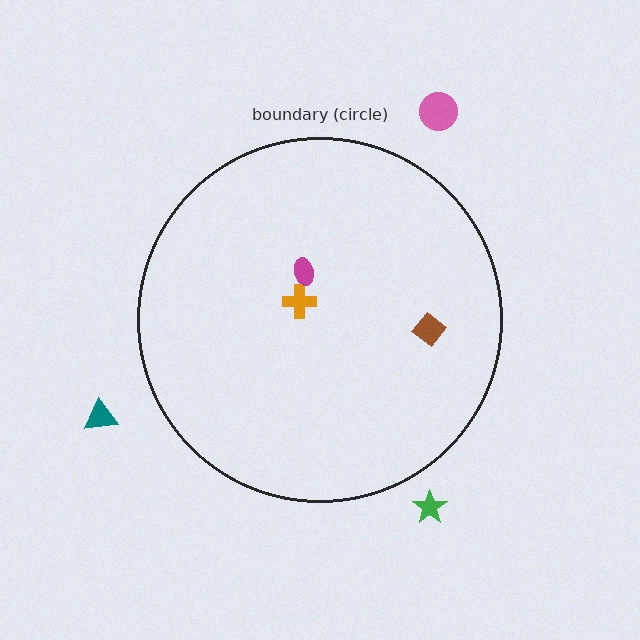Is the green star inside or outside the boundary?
Outside.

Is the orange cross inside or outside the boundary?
Inside.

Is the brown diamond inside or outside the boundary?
Inside.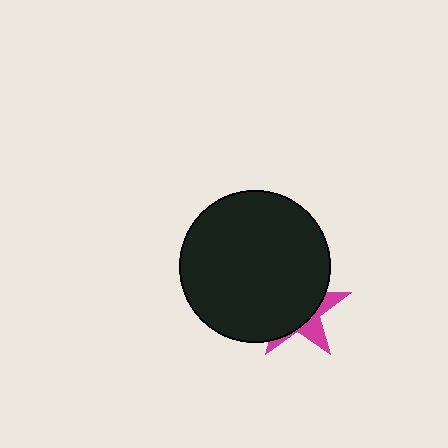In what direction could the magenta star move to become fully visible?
The magenta star could move toward the lower-right. That would shift it out from behind the black circle entirely.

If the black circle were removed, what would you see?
You would see the complete magenta star.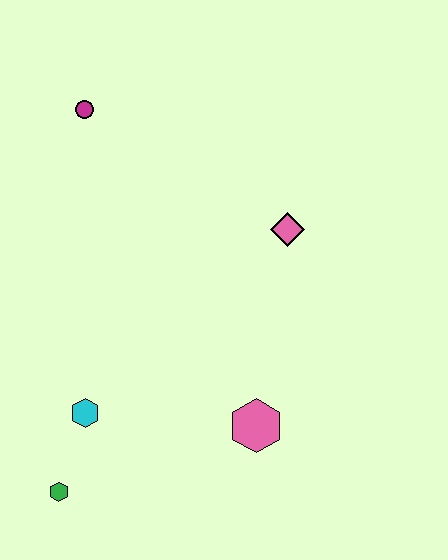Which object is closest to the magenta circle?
The pink diamond is closest to the magenta circle.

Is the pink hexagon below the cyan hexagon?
Yes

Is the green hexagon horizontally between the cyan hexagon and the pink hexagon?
No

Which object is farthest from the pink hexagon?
The magenta circle is farthest from the pink hexagon.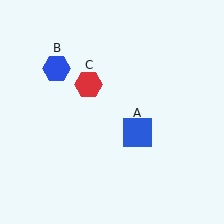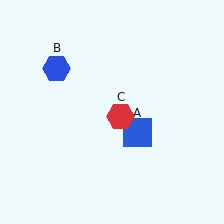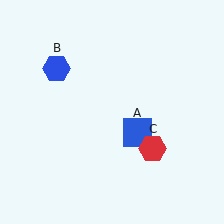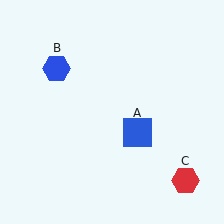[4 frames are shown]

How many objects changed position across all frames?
1 object changed position: red hexagon (object C).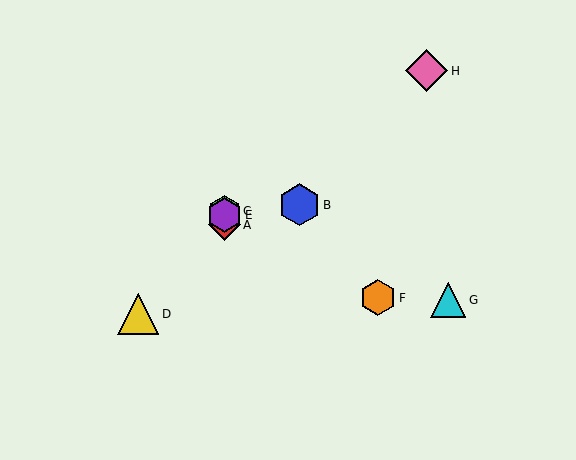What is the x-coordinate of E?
Object E is at x≈224.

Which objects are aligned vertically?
Objects A, C, E are aligned vertically.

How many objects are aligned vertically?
3 objects (A, C, E) are aligned vertically.